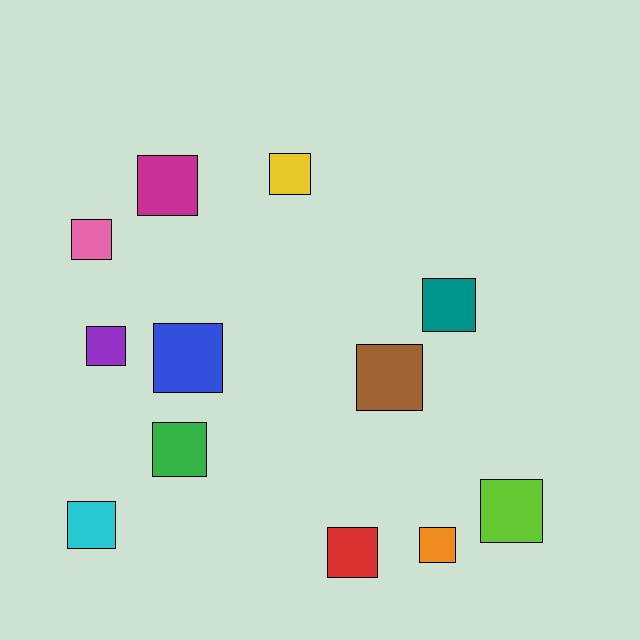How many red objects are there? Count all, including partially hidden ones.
There is 1 red object.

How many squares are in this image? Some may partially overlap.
There are 12 squares.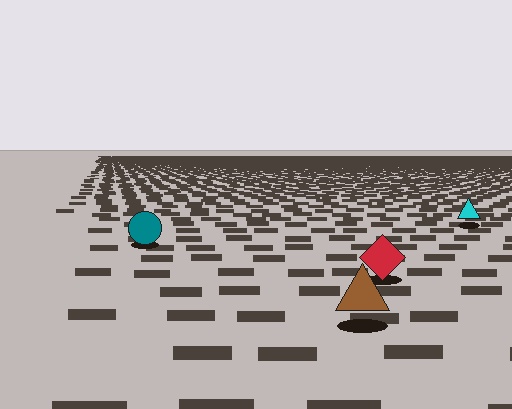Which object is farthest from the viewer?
The cyan triangle is farthest from the viewer. It appears smaller and the ground texture around it is denser.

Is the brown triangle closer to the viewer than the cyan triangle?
Yes. The brown triangle is closer — you can tell from the texture gradient: the ground texture is coarser near it.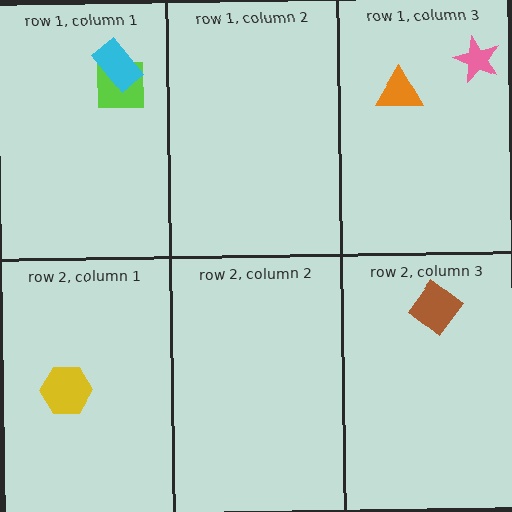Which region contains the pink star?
The row 1, column 3 region.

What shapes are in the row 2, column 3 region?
The brown diamond.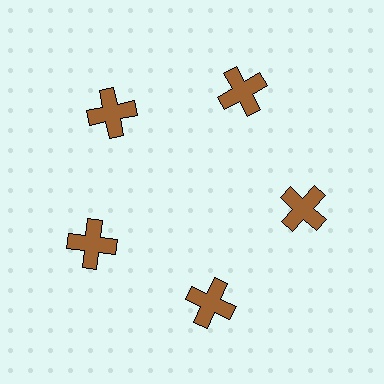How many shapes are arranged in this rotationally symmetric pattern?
There are 5 shapes, arranged in 5 groups of 1.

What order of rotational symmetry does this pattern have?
This pattern has 5-fold rotational symmetry.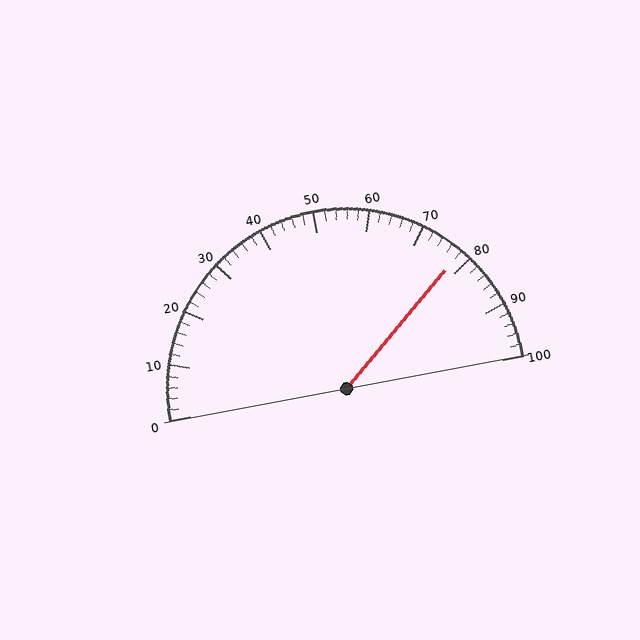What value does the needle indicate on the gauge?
The needle indicates approximately 78.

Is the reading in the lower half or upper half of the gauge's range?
The reading is in the upper half of the range (0 to 100).